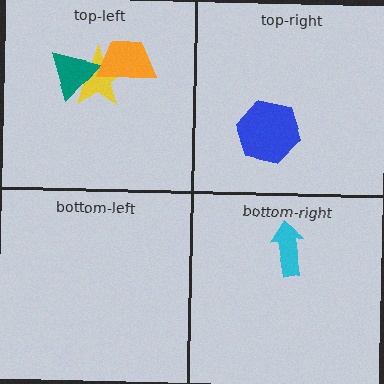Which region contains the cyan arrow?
The bottom-right region.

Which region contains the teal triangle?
The top-left region.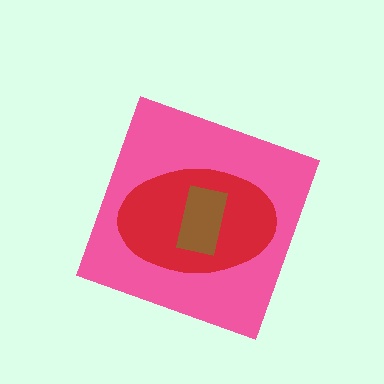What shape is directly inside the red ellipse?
The brown rectangle.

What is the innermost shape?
The brown rectangle.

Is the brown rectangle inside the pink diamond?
Yes.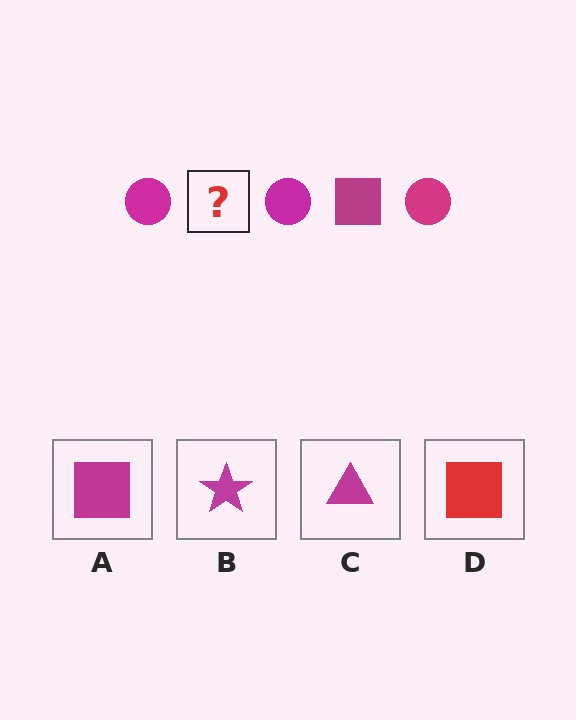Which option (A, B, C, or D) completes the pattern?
A.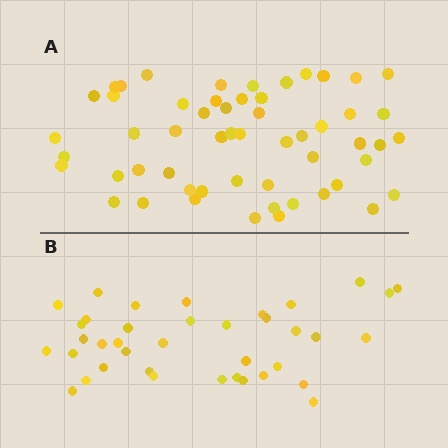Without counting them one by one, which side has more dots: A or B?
Region A (the top region) has more dots.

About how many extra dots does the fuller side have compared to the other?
Region A has approximately 15 more dots than region B.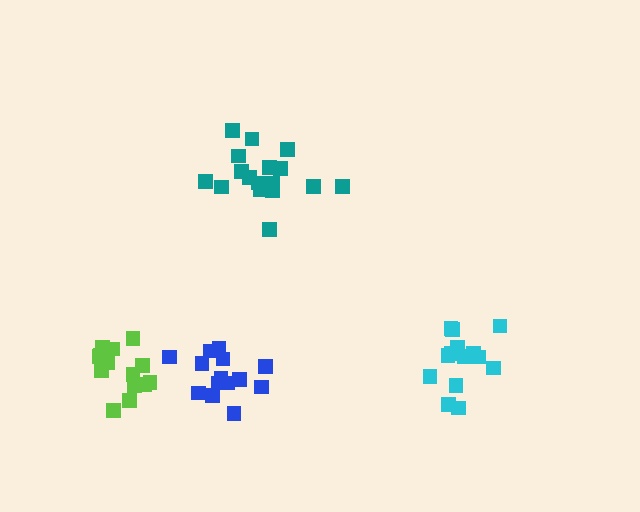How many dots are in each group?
Group 1: 14 dots, Group 2: 14 dots, Group 3: 14 dots, Group 4: 17 dots (59 total).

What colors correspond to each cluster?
The clusters are colored: blue, lime, cyan, teal.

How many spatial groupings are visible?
There are 4 spatial groupings.